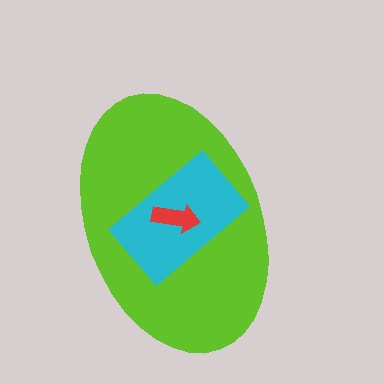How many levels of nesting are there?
3.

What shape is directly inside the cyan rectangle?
The red arrow.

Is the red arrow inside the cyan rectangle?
Yes.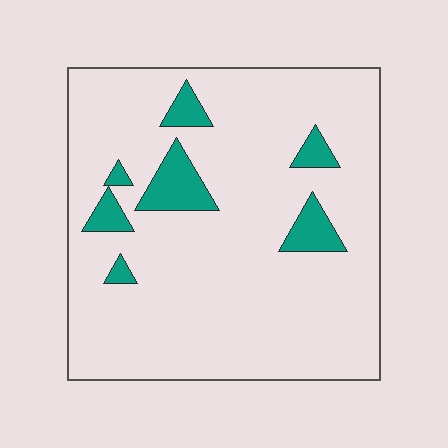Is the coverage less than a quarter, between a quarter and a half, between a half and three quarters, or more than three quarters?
Less than a quarter.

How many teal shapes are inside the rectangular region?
7.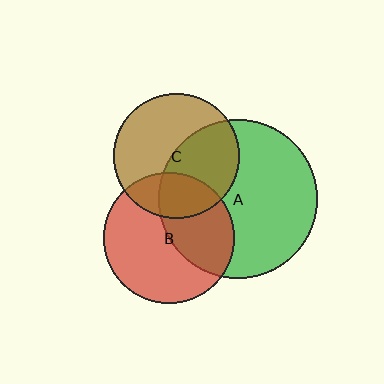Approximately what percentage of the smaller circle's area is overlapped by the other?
Approximately 40%.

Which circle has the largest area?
Circle A (green).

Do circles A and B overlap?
Yes.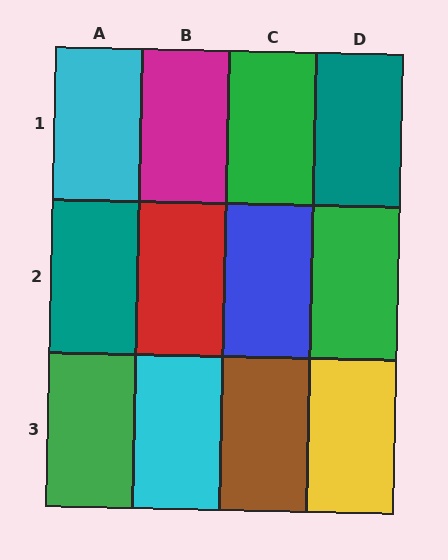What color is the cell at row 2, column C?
Blue.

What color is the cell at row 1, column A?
Cyan.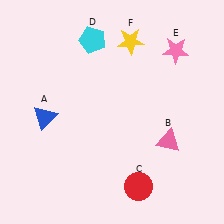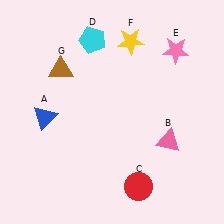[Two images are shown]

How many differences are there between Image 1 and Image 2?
There is 1 difference between the two images.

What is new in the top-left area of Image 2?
A brown triangle (G) was added in the top-left area of Image 2.